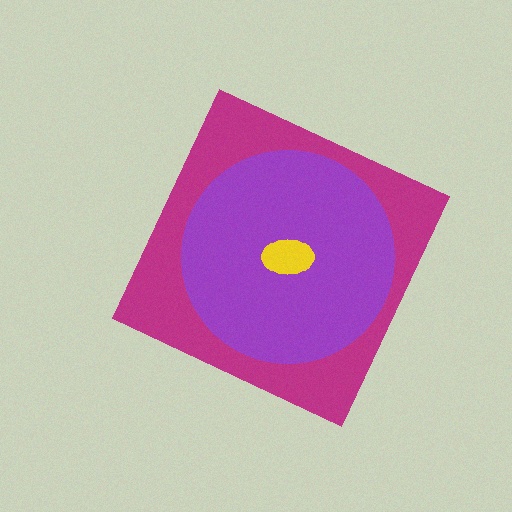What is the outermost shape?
The magenta diamond.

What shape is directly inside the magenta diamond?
The purple circle.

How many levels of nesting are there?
3.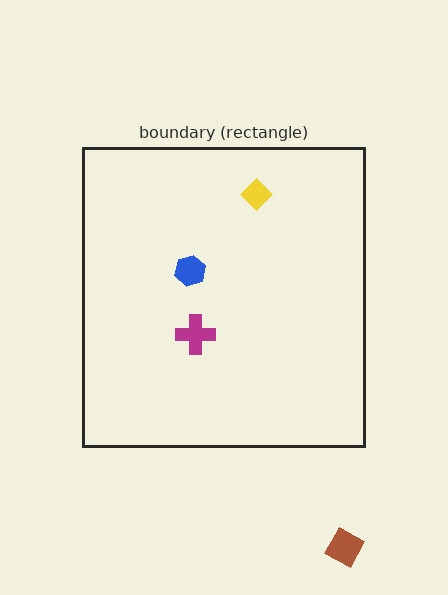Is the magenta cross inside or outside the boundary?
Inside.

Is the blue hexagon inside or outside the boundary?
Inside.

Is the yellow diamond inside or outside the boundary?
Inside.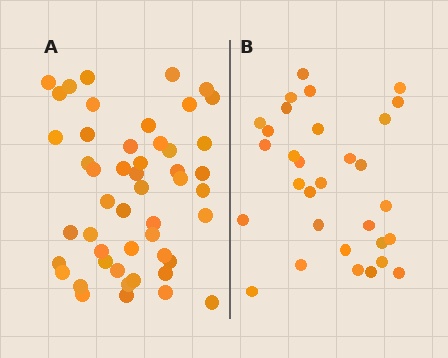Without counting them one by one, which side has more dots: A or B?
Region A (the left region) has more dots.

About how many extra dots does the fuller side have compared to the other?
Region A has approximately 20 more dots than region B.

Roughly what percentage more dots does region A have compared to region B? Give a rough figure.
About 60% more.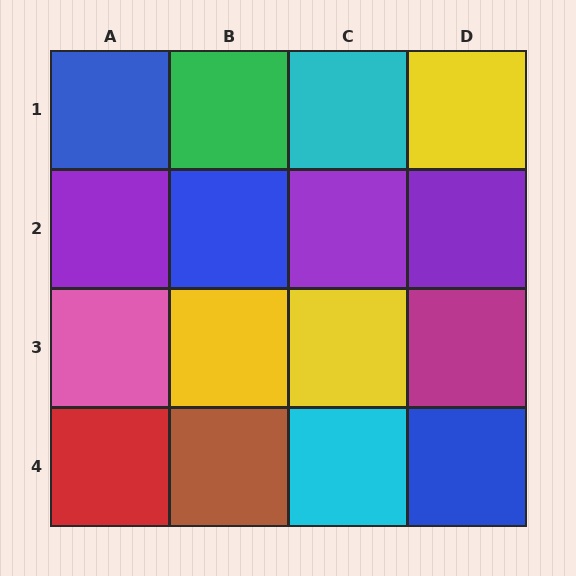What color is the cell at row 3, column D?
Magenta.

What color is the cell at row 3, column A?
Pink.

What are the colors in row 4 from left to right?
Red, brown, cyan, blue.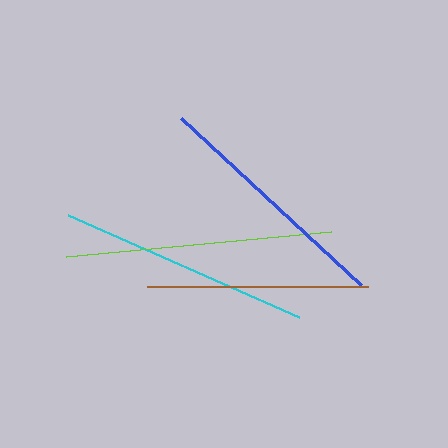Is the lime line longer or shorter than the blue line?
The lime line is longer than the blue line.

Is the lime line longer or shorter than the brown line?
The lime line is longer than the brown line.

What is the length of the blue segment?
The blue segment is approximately 246 pixels long.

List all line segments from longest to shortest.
From longest to shortest: lime, cyan, blue, brown.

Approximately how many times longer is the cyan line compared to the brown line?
The cyan line is approximately 1.1 times the length of the brown line.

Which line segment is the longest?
The lime line is the longest at approximately 266 pixels.